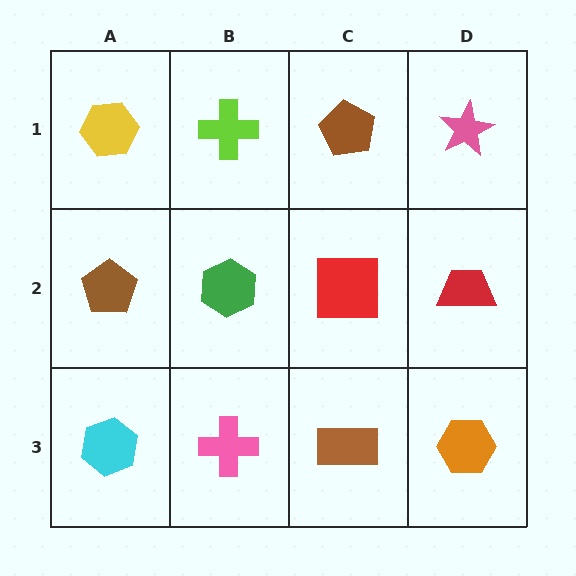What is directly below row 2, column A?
A cyan hexagon.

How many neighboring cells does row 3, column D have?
2.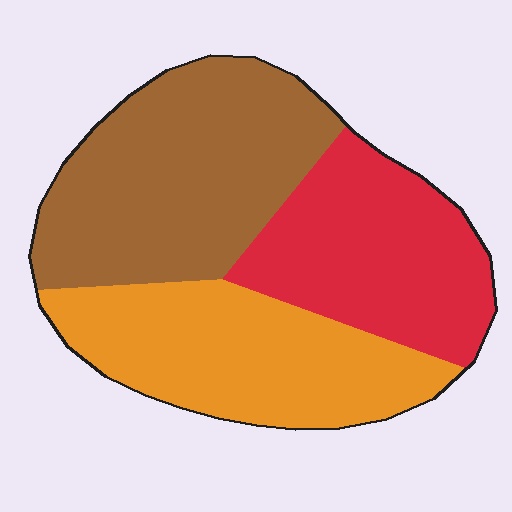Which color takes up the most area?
Brown, at roughly 40%.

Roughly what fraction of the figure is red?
Red covers around 30% of the figure.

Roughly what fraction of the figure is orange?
Orange covers 32% of the figure.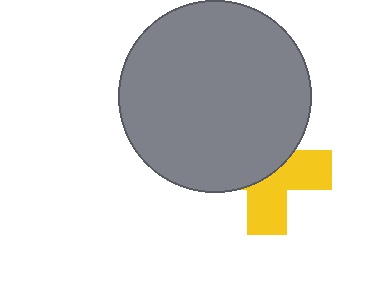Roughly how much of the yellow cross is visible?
About half of it is visible (roughly 46%).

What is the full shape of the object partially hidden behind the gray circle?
The partially hidden object is a yellow cross.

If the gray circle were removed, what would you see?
You would see the complete yellow cross.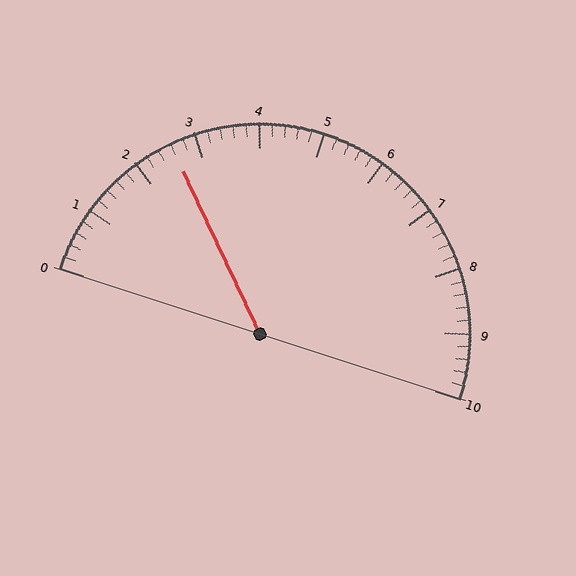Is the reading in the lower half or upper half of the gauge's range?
The reading is in the lower half of the range (0 to 10).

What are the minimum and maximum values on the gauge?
The gauge ranges from 0 to 10.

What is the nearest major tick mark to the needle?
The nearest major tick mark is 3.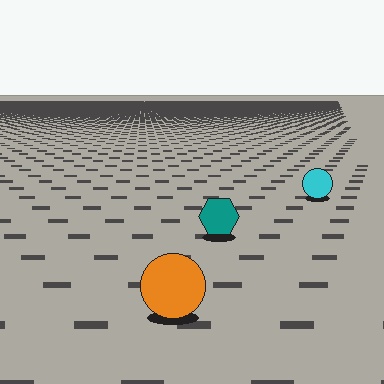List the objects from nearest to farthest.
From nearest to farthest: the orange circle, the teal hexagon, the cyan circle.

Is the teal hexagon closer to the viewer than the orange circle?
No. The orange circle is closer — you can tell from the texture gradient: the ground texture is coarser near it.